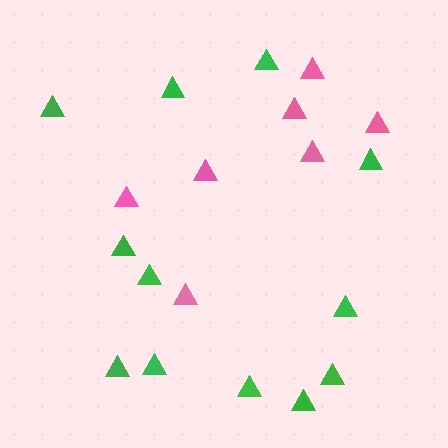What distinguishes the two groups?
There are 2 groups: one group of green triangles (12) and one group of pink triangles (7).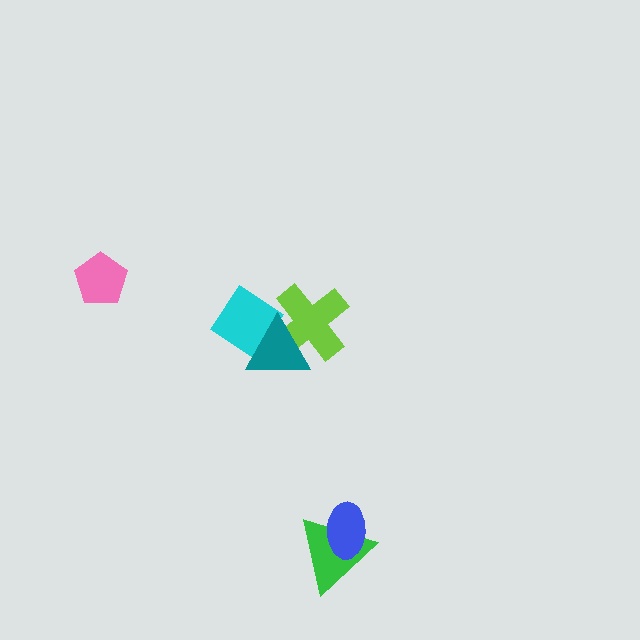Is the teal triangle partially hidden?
No, no other shape covers it.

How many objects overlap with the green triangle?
1 object overlaps with the green triangle.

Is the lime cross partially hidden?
Yes, it is partially covered by another shape.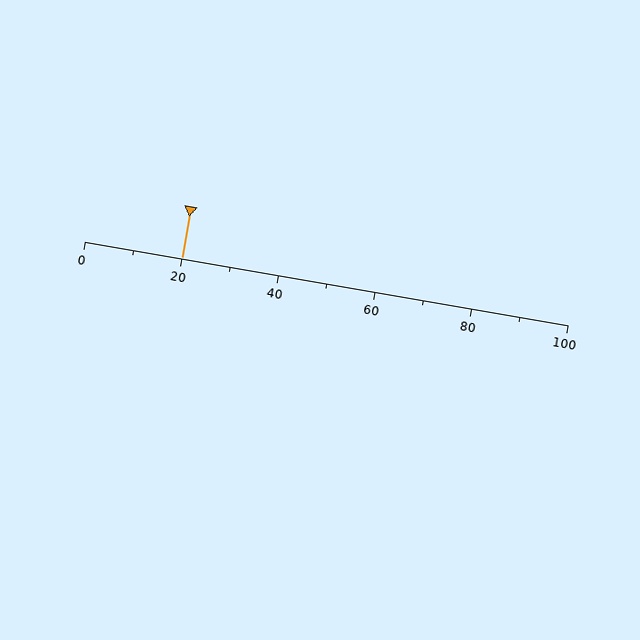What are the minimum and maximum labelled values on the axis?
The axis runs from 0 to 100.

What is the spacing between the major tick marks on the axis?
The major ticks are spaced 20 apart.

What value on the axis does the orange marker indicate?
The marker indicates approximately 20.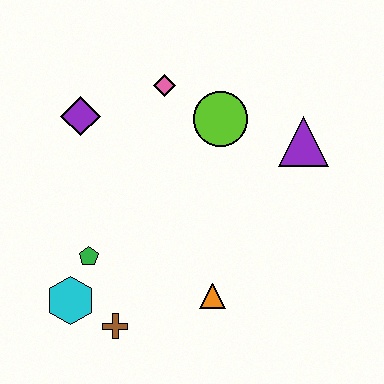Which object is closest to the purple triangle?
The lime circle is closest to the purple triangle.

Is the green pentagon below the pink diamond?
Yes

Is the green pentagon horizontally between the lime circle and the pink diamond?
No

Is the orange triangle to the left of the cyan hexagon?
No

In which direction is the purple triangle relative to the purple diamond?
The purple triangle is to the right of the purple diamond.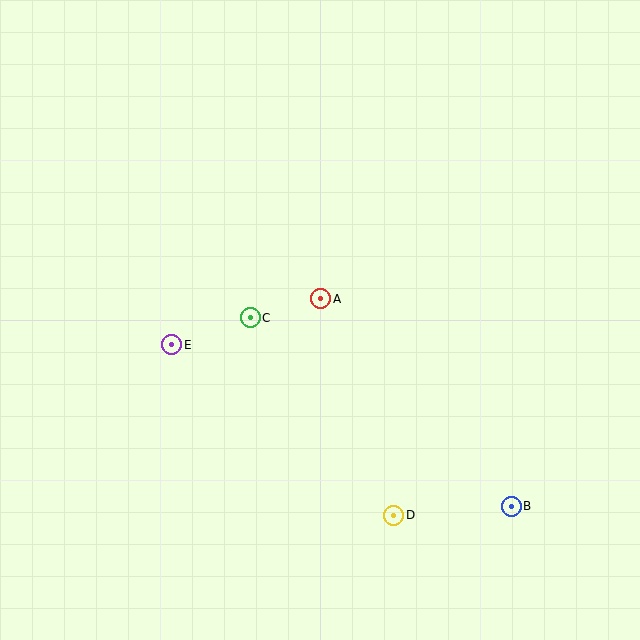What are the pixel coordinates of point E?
Point E is at (172, 345).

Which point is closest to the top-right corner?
Point A is closest to the top-right corner.